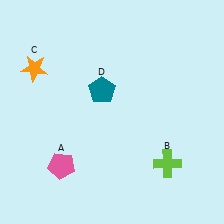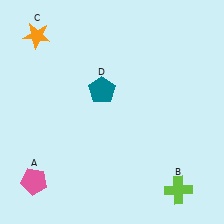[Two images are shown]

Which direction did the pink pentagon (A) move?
The pink pentagon (A) moved left.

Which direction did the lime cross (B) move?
The lime cross (B) moved down.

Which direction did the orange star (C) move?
The orange star (C) moved up.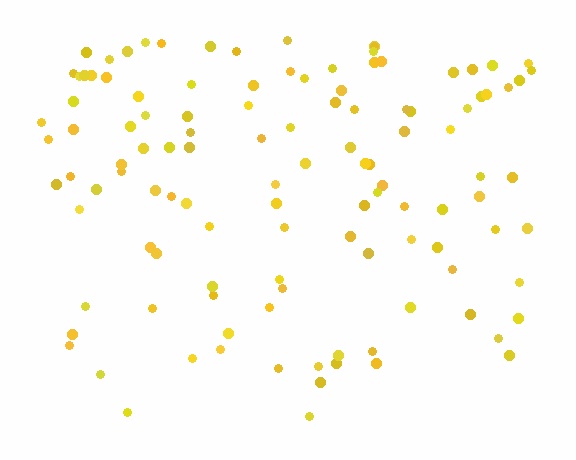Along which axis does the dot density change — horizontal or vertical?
Vertical.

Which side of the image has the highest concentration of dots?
The top.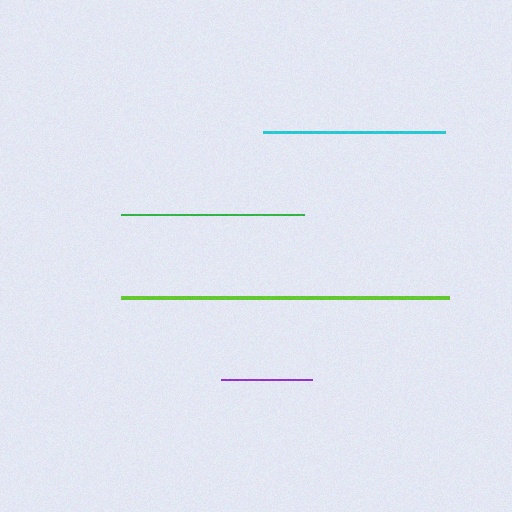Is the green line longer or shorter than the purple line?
The green line is longer than the purple line.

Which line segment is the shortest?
The purple line is the shortest at approximately 91 pixels.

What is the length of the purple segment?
The purple segment is approximately 91 pixels long.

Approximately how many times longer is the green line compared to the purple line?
The green line is approximately 2.0 times the length of the purple line.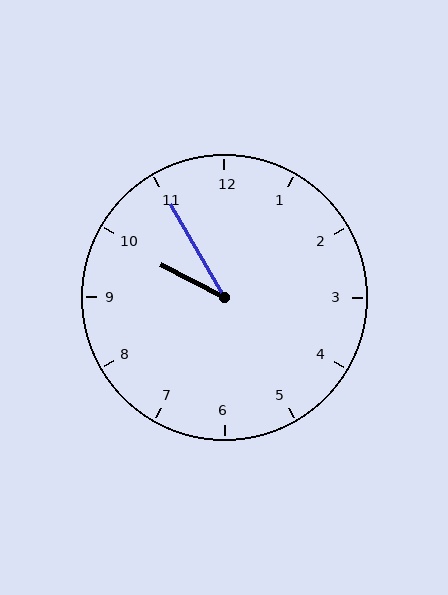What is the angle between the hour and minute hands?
Approximately 32 degrees.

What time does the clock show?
9:55.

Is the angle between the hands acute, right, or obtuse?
It is acute.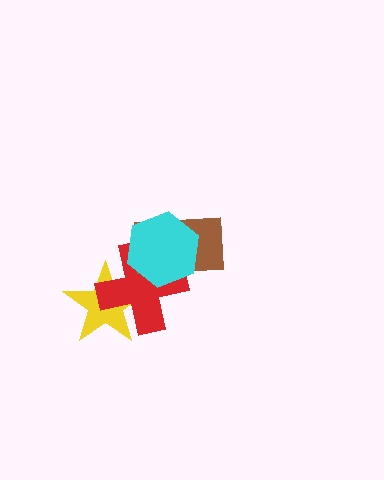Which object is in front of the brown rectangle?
The cyan hexagon is in front of the brown rectangle.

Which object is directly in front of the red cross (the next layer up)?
The brown rectangle is directly in front of the red cross.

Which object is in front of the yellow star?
The red cross is in front of the yellow star.